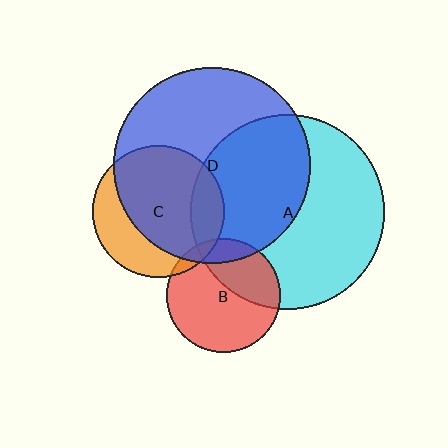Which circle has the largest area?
Circle D (blue).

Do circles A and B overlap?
Yes.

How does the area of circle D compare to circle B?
Approximately 2.9 times.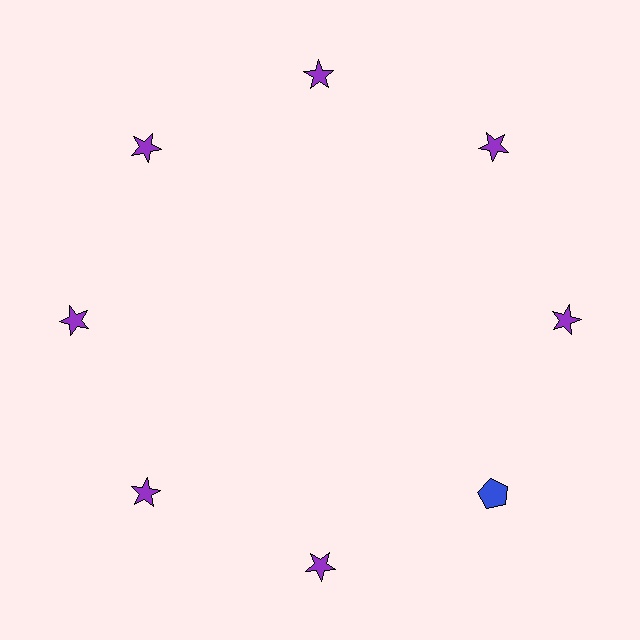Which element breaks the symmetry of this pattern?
The blue pentagon at roughly the 4 o'clock position breaks the symmetry. All other shapes are purple stars.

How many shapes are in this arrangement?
There are 8 shapes arranged in a ring pattern.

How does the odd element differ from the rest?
It differs in both color (blue instead of purple) and shape (pentagon instead of star).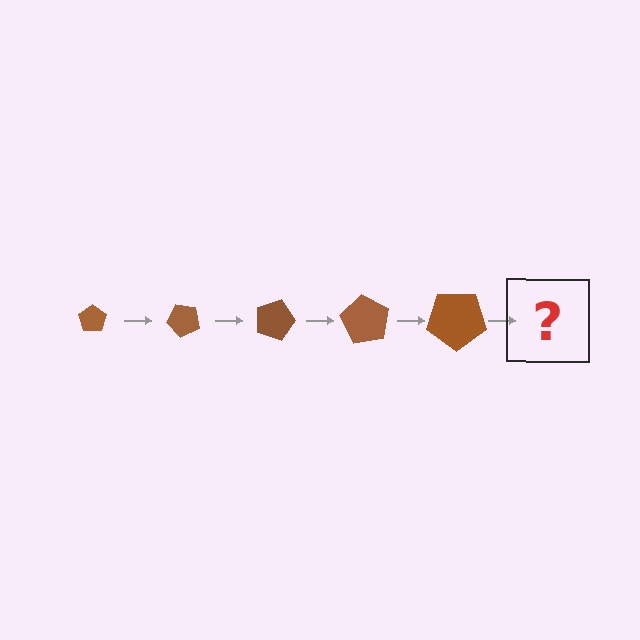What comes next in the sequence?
The next element should be a pentagon, larger than the previous one and rotated 225 degrees from the start.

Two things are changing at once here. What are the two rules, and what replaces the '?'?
The two rules are that the pentagon grows larger each step and it rotates 45 degrees each step. The '?' should be a pentagon, larger than the previous one and rotated 225 degrees from the start.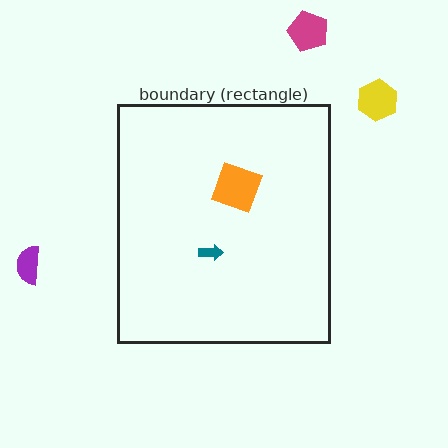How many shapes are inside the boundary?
2 inside, 3 outside.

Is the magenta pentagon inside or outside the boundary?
Outside.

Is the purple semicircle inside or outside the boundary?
Outside.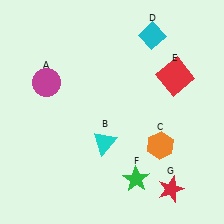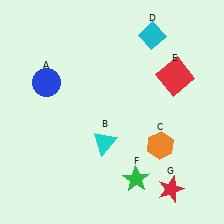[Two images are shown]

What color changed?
The circle (A) changed from magenta in Image 1 to blue in Image 2.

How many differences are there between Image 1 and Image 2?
There is 1 difference between the two images.